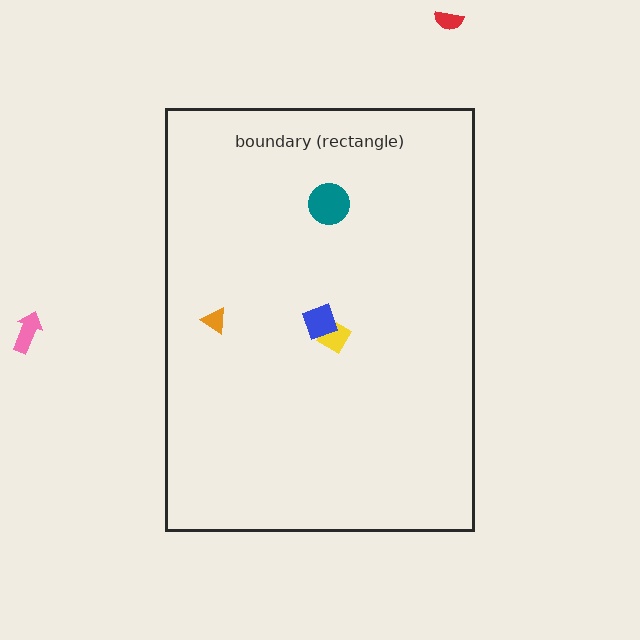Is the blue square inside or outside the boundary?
Inside.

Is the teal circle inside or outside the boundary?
Inside.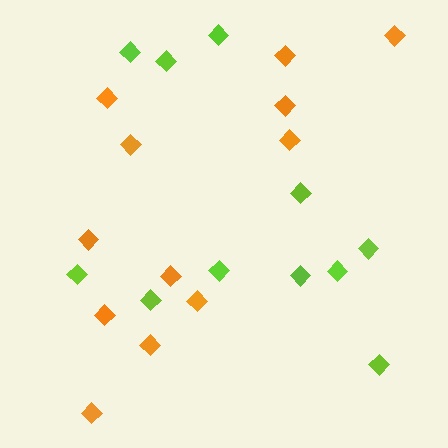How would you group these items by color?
There are 2 groups: one group of lime diamonds (11) and one group of orange diamonds (12).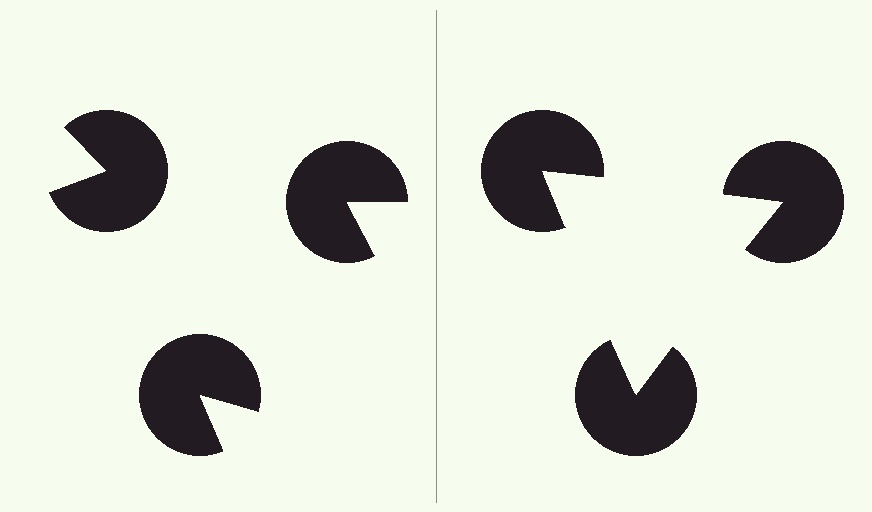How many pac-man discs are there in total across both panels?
6 — 3 on each side.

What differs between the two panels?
The pac-man discs are positioned identically on both sides; only the wedge orientations differ. On the right they align to a triangle; on the left they are misaligned.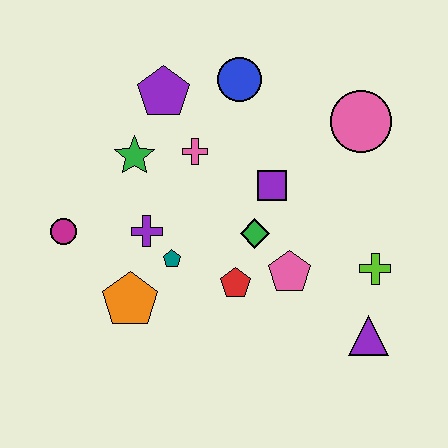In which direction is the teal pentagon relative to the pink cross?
The teal pentagon is below the pink cross.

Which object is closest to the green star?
The pink cross is closest to the green star.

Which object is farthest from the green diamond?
The magenta circle is farthest from the green diamond.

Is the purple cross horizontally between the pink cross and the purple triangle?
No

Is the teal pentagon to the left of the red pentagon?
Yes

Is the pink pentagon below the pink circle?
Yes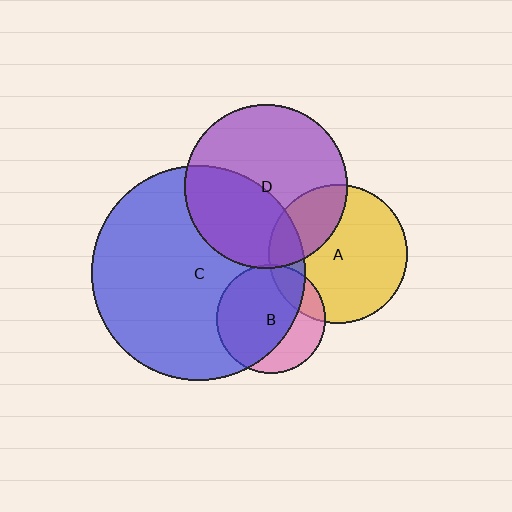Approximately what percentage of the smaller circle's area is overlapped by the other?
Approximately 40%.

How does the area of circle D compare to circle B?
Approximately 2.2 times.